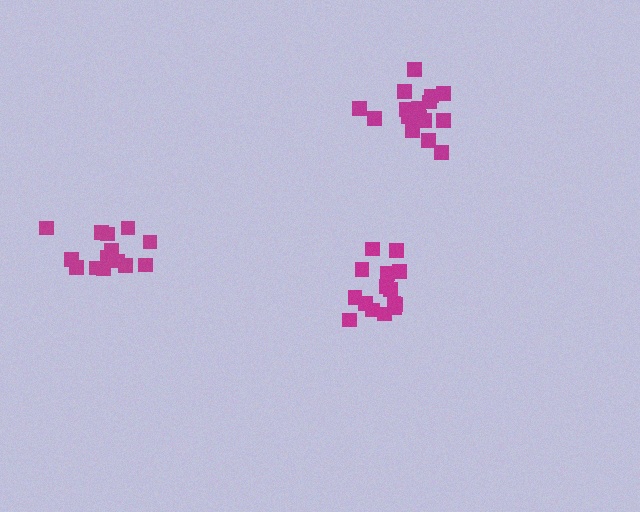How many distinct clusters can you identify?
There are 3 distinct clusters.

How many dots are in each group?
Group 1: 17 dots, Group 2: 15 dots, Group 3: 14 dots (46 total).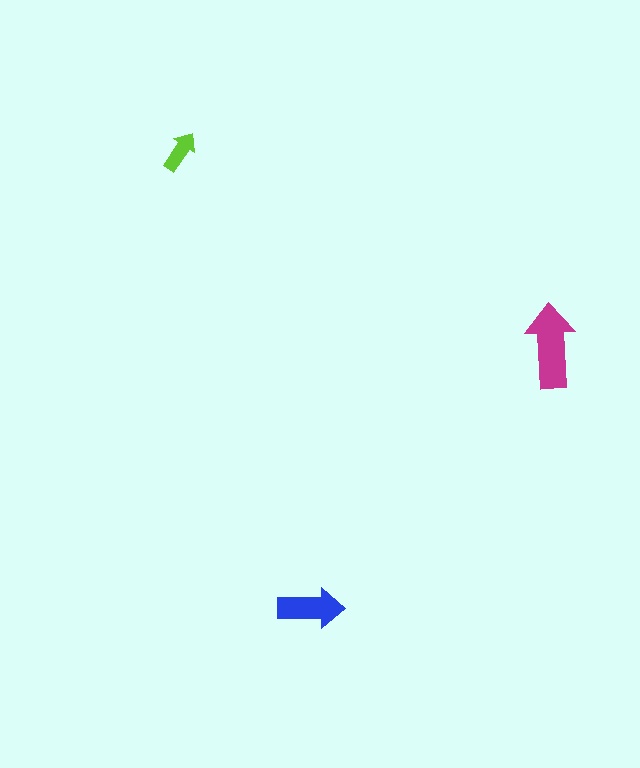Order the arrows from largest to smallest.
the magenta one, the blue one, the lime one.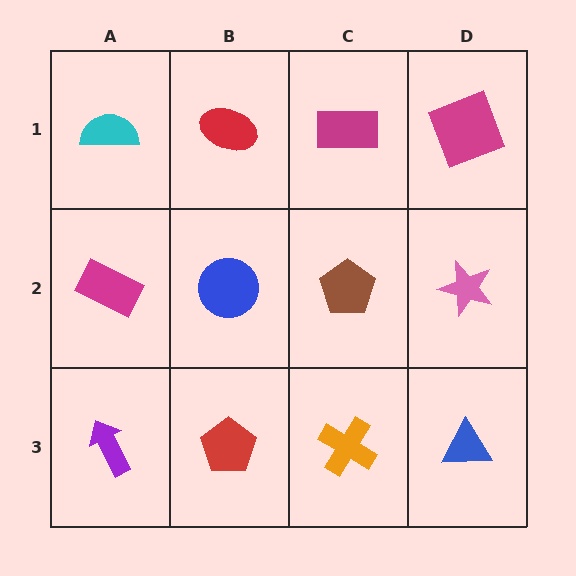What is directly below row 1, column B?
A blue circle.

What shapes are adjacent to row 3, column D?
A pink star (row 2, column D), an orange cross (row 3, column C).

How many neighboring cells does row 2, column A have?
3.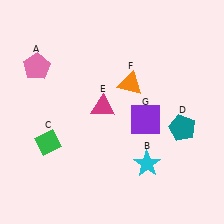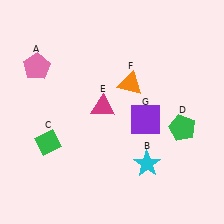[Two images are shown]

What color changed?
The pentagon (D) changed from teal in Image 1 to green in Image 2.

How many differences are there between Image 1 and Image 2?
There is 1 difference between the two images.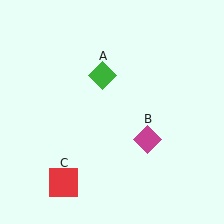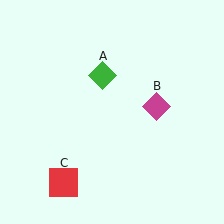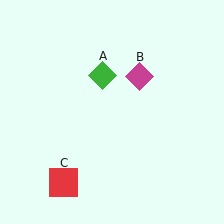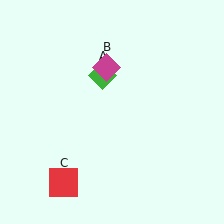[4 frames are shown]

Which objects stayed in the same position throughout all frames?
Green diamond (object A) and red square (object C) remained stationary.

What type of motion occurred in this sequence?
The magenta diamond (object B) rotated counterclockwise around the center of the scene.